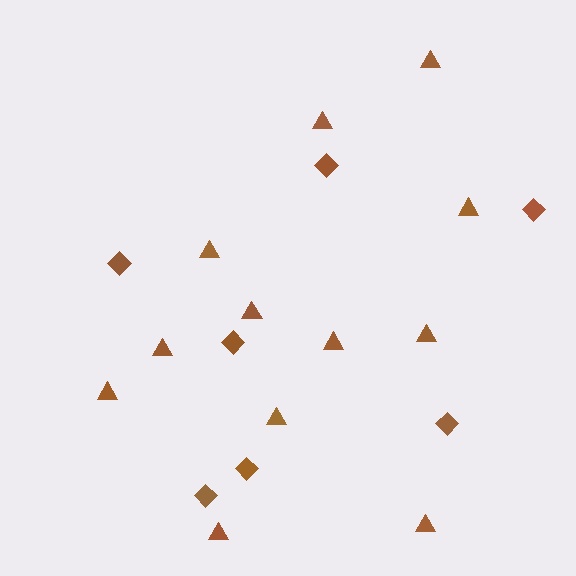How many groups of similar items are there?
There are 2 groups: one group of triangles (12) and one group of diamonds (7).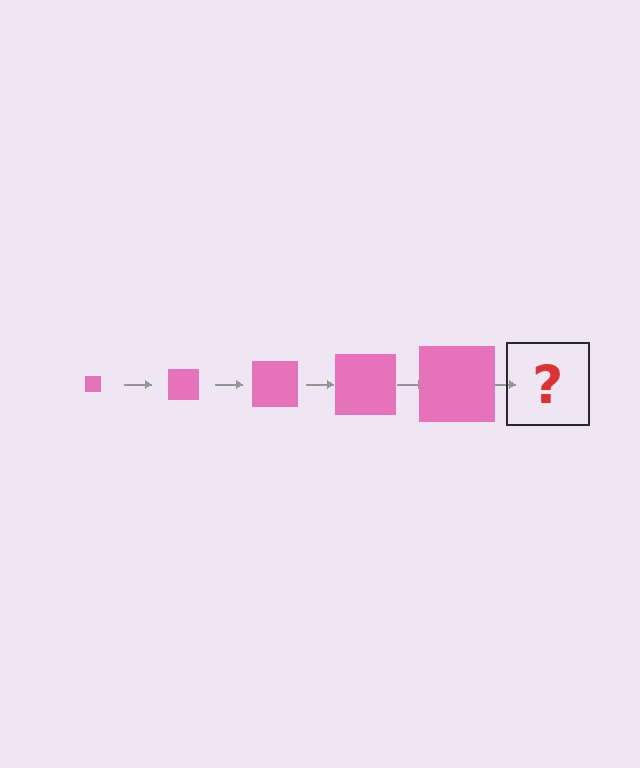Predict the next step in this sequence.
The next step is a pink square, larger than the previous one.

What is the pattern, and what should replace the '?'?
The pattern is that the square gets progressively larger each step. The '?' should be a pink square, larger than the previous one.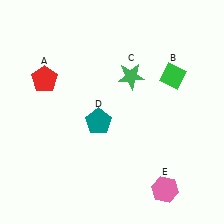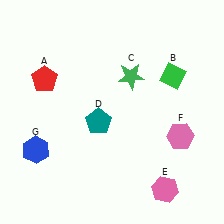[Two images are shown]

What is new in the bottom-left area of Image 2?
A blue hexagon (G) was added in the bottom-left area of Image 2.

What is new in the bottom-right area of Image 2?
A pink hexagon (F) was added in the bottom-right area of Image 2.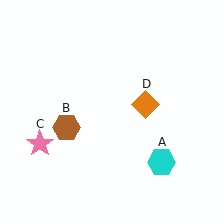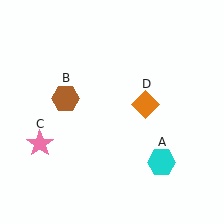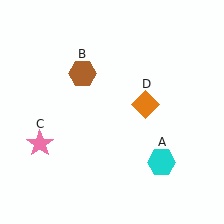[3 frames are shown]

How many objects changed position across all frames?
1 object changed position: brown hexagon (object B).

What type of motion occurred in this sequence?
The brown hexagon (object B) rotated clockwise around the center of the scene.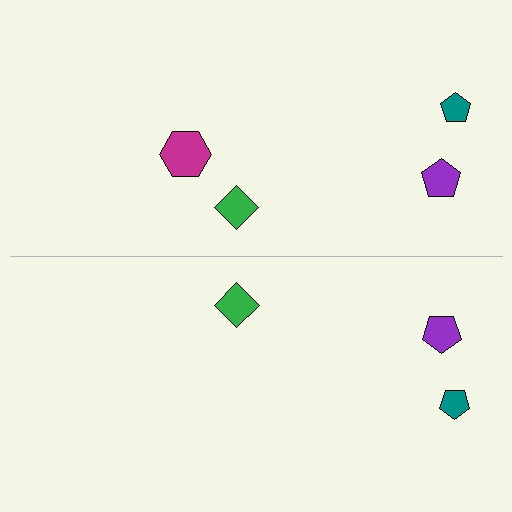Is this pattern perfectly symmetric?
No, the pattern is not perfectly symmetric. A magenta hexagon is missing from the bottom side.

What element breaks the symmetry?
A magenta hexagon is missing from the bottom side.